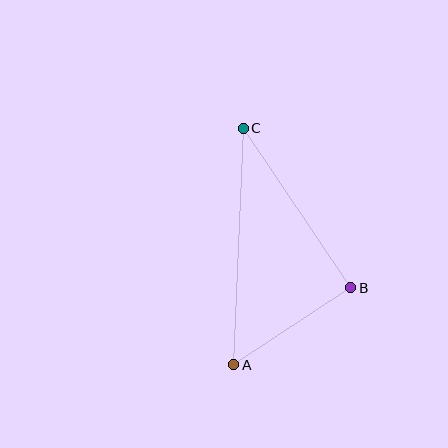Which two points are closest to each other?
Points A and B are closest to each other.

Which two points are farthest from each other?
Points A and C are farthest from each other.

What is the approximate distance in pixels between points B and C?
The distance between B and C is approximately 192 pixels.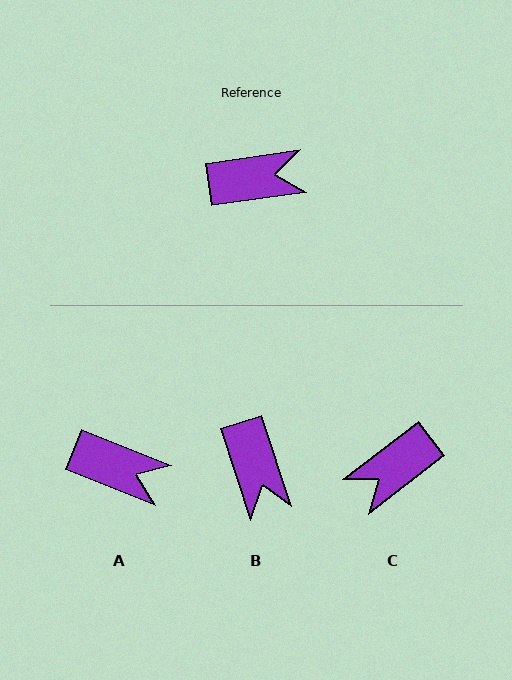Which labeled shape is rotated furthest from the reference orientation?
C, about 151 degrees away.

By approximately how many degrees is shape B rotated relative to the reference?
Approximately 80 degrees clockwise.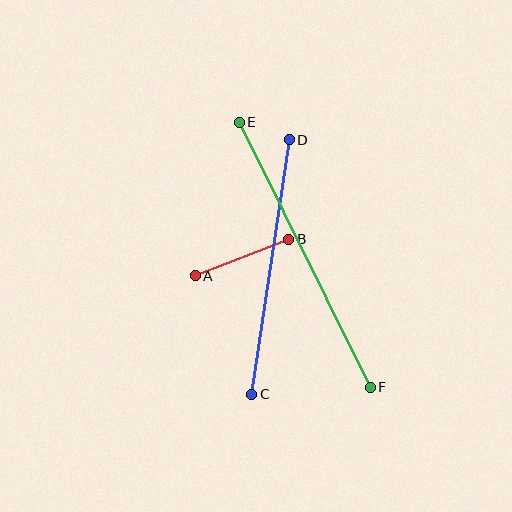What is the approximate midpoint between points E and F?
The midpoint is at approximately (305, 255) pixels.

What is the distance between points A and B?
The distance is approximately 100 pixels.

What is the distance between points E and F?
The distance is approximately 295 pixels.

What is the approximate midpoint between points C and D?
The midpoint is at approximately (270, 267) pixels.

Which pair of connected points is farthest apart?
Points E and F are farthest apart.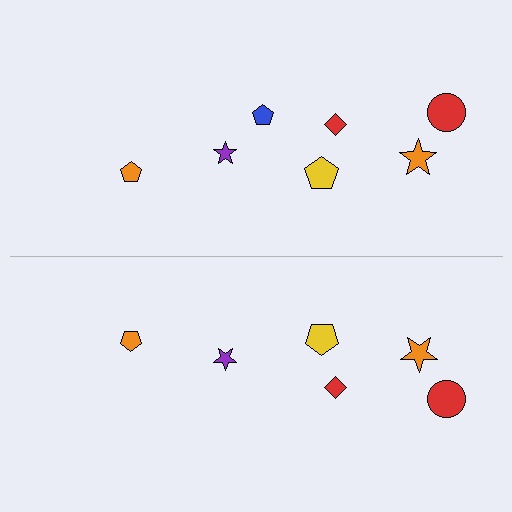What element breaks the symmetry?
A blue pentagon is missing from the bottom side.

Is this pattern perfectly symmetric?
No, the pattern is not perfectly symmetric. A blue pentagon is missing from the bottom side.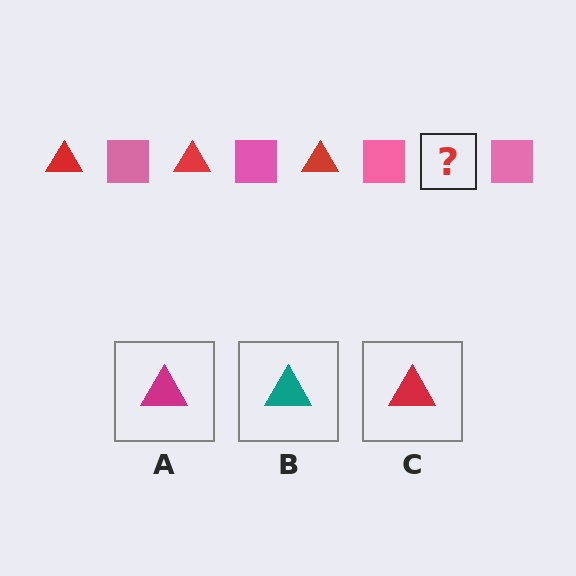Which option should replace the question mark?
Option C.